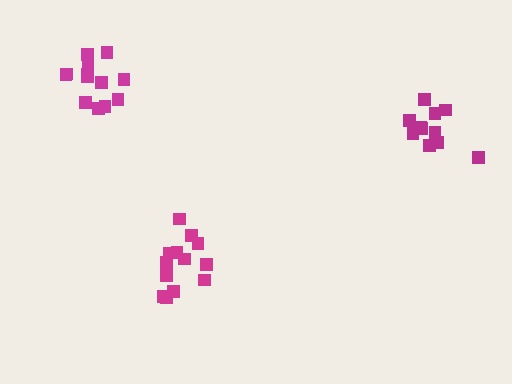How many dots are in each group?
Group 1: 13 dots, Group 2: 11 dots, Group 3: 13 dots (37 total).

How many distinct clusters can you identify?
There are 3 distinct clusters.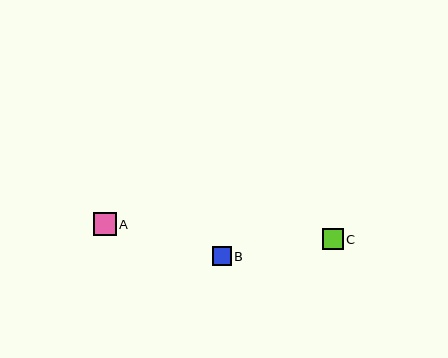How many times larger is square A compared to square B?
Square A is approximately 1.2 times the size of square B.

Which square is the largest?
Square A is the largest with a size of approximately 23 pixels.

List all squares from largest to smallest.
From largest to smallest: A, C, B.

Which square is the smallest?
Square B is the smallest with a size of approximately 19 pixels.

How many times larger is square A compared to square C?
Square A is approximately 1.1 times the size of square C.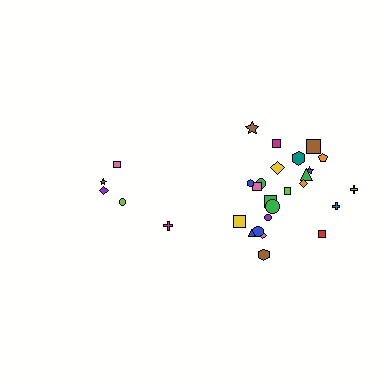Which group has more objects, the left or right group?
The right group.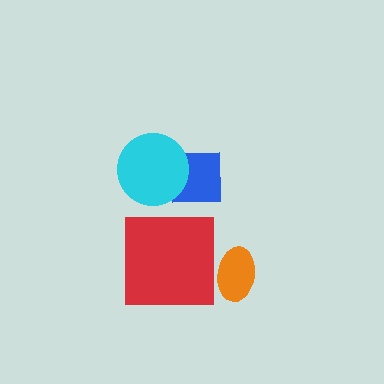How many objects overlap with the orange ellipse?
0 objects overlap with the orange ellipse.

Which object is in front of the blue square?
The cyan circle is in front of the blue square.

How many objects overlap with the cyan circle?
1 object overlaps with the cyan circle.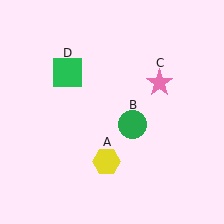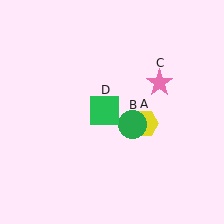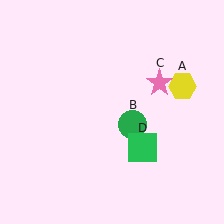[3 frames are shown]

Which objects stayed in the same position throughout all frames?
Green circle (object B) and pink star (object C) remained stationary.